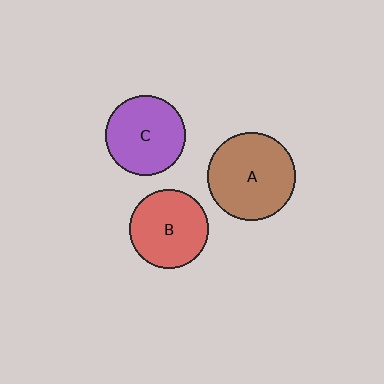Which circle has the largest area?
Circle A (brown).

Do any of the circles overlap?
No, none of the circles overlap.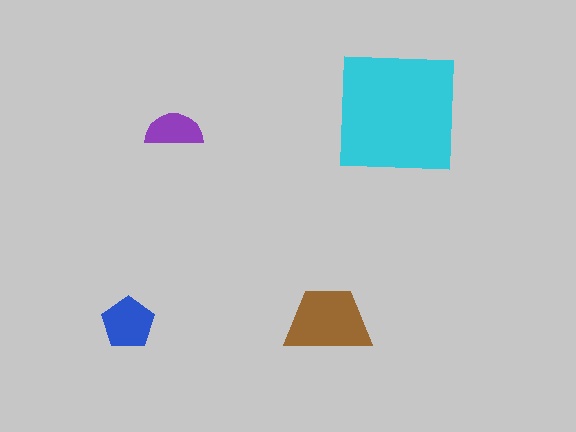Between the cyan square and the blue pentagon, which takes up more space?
The cyan square.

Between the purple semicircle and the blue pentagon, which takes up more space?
The blue pentagon.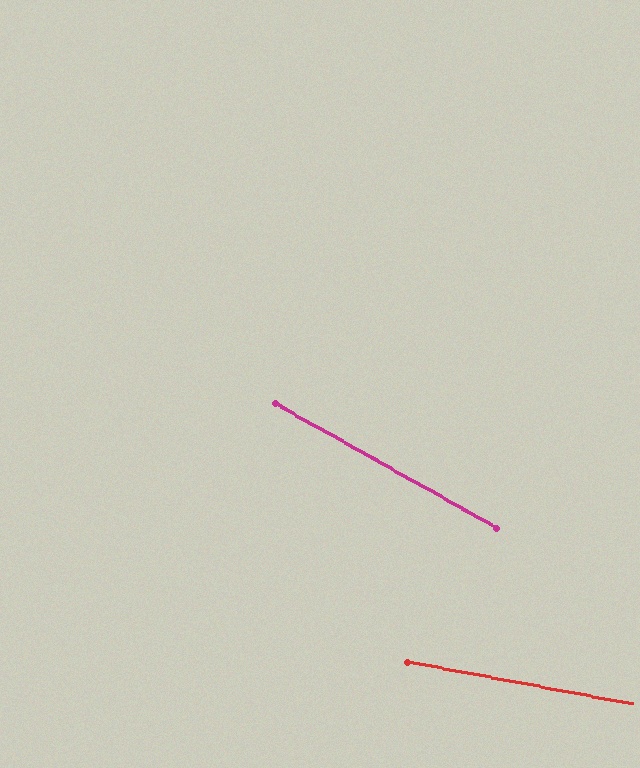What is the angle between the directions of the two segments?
Approximately 19 degrees.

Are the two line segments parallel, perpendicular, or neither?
Neither parallel nor perpendicular — they differ by about 19°.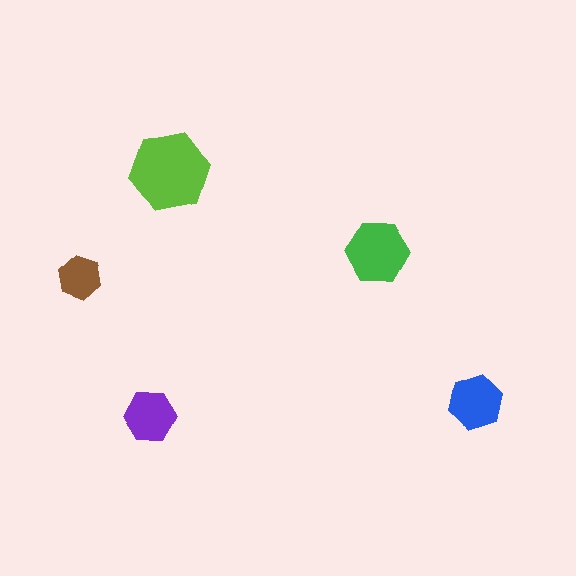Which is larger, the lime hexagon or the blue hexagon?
The lime one.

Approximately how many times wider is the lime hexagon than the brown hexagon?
About 2 times wider.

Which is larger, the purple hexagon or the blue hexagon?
The blue one.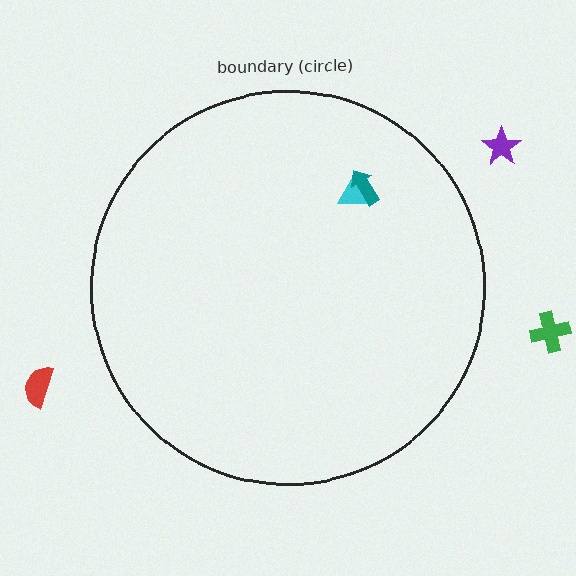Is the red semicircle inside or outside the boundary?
Outside.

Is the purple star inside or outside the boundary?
Outside.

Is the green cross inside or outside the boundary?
Outside.